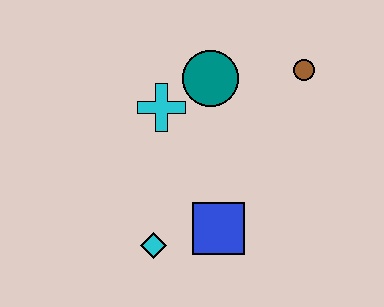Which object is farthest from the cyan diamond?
The brown circle is farthest from the cyan diamond.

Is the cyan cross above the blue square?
Yes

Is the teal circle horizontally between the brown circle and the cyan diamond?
Yes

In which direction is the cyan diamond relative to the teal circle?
The cyan diamond is below the teal circle.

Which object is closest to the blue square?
The cyan diamond is closest to the blue square.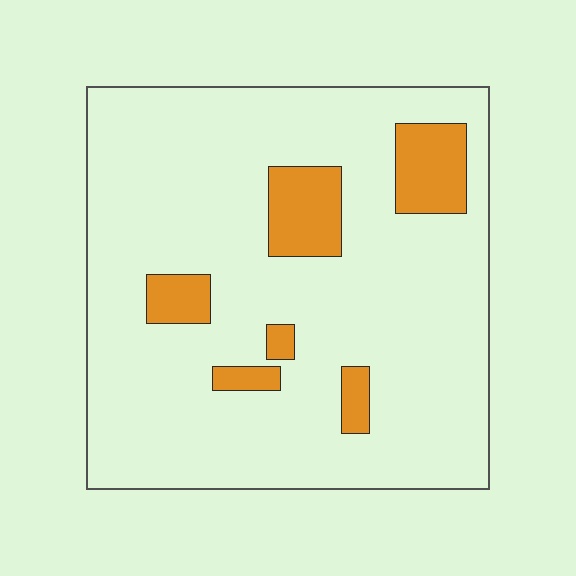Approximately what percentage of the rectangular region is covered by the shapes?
Approximately 15%.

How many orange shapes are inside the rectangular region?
6.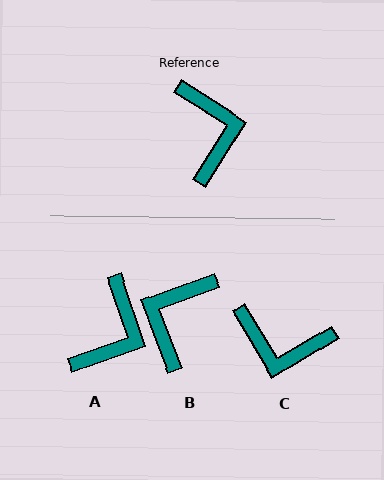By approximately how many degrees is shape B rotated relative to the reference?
Approximately 142 degrees counter-clockwise.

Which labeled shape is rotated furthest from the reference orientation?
B, about 142 degrees away.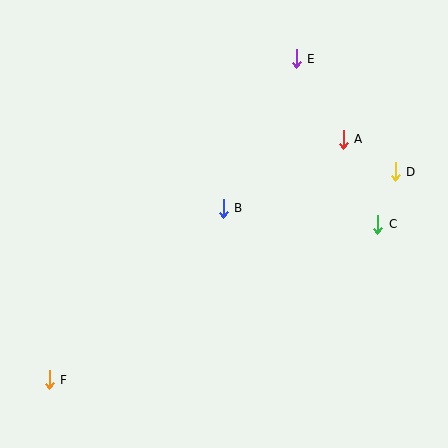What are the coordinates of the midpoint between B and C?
The midpoint between B and C is at (301, 216).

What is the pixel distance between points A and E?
The distance between A and E is 93 pixels.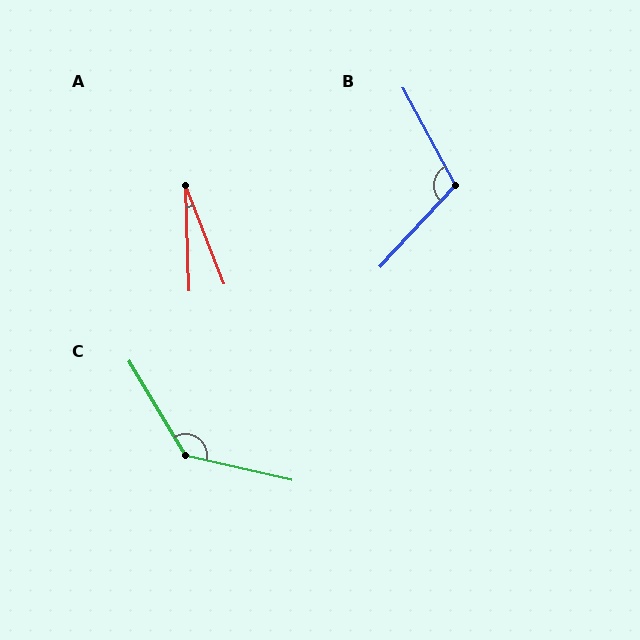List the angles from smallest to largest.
A (19°), B (109°), C (134°).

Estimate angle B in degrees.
Approximately 109 degrees.